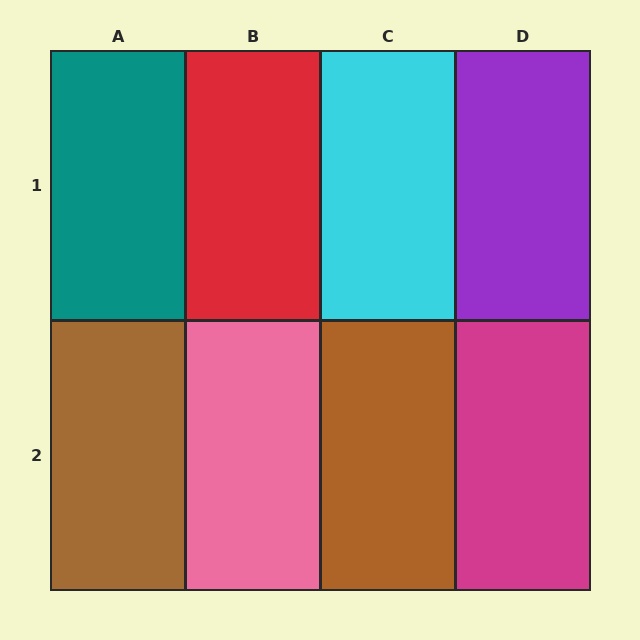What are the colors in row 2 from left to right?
Brown, pink, brown, magenta.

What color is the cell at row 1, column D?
Purple.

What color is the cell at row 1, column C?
Cyan.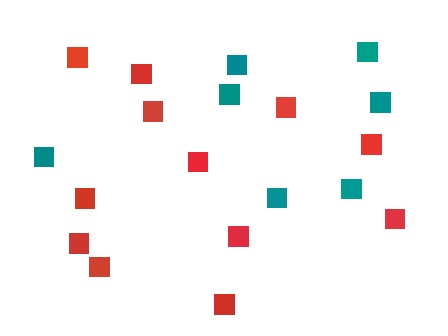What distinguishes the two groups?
There are 2 groups: one group of teal squares (7) and one group of red squares (12).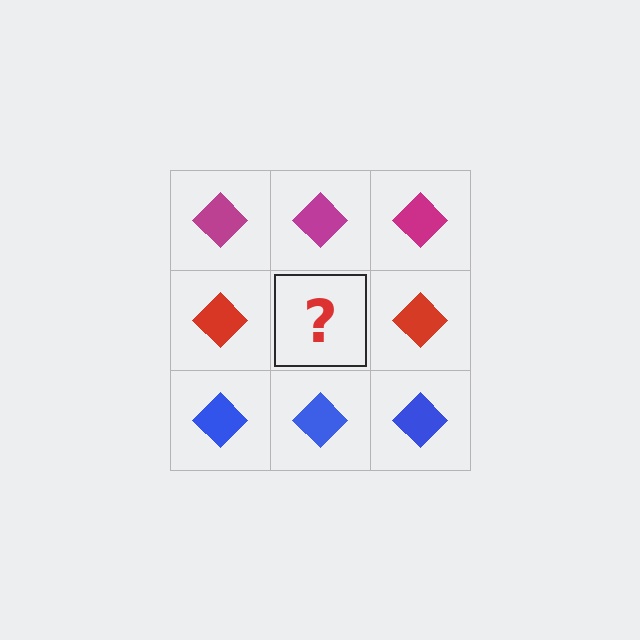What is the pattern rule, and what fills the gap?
The rule is that each row has a consistent color. The gap should be filled with a red diamond.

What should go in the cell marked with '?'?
The missing cell should contain a red diamond.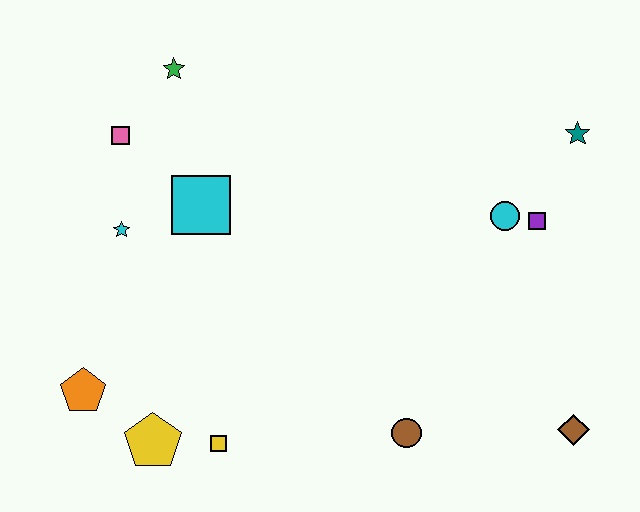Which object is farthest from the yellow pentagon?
The teal star is farthest from the yellow pentagon.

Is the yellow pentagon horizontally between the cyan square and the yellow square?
No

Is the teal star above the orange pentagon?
Yes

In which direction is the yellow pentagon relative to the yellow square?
The yellow pentagon is to the left of the yellow square.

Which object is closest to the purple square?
The cyan circle is closest to the purple square.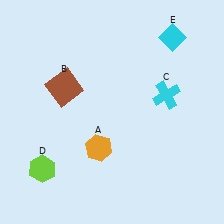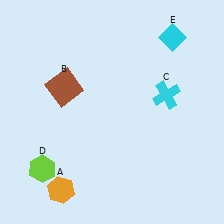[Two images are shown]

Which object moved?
The orange hexagon (A) moved down.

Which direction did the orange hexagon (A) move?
The orange hexagon (A) moved down.